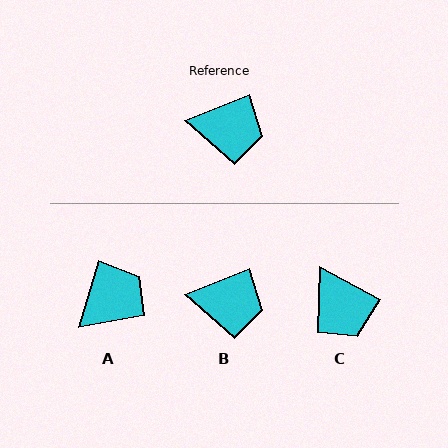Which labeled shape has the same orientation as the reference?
B.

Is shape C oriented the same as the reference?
No, it is off by about 50 degrees.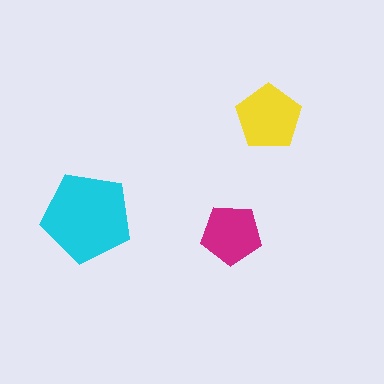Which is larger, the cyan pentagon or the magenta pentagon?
The cyan one.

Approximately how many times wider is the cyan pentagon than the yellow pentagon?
About 1.5 times wider.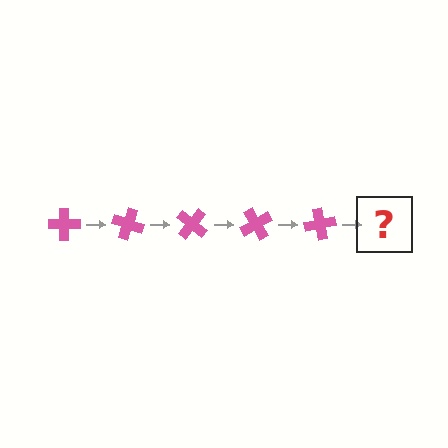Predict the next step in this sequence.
The next step is a pink cross rotated 100 degrees.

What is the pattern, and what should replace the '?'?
The pattern is that the cross rotates 20 degrees each step. The '?' should be a pink cross rotated 100 degrees.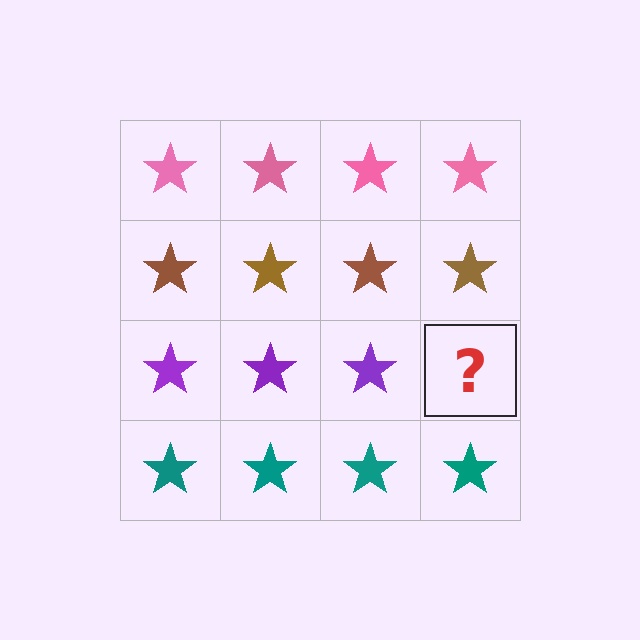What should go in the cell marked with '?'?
The missing cell should contain a purple star.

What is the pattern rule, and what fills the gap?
The rule is that each row has a consistent color. The gap should be filled with a purple star.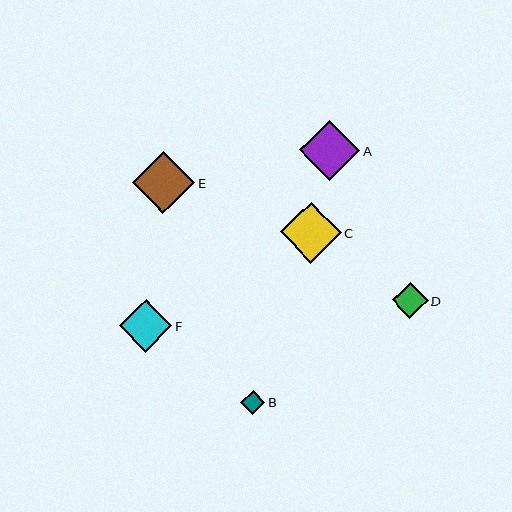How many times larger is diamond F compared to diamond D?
Diamond F is approximately 1.5 times the size of diamond D.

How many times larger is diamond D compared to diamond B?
Diamond D is approximately 1.5 times the size of diamond B.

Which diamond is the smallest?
Diamond B is the smallest with a size of approximately 24 pixels.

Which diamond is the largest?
Diamond E is the largest with a size of approximately 62 pixels.